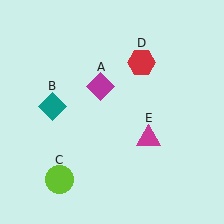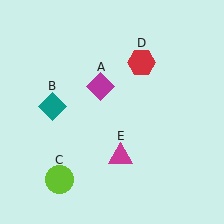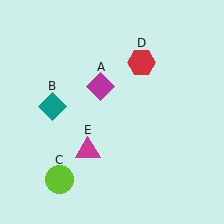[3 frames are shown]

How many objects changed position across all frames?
1 object changed position: magenta triangle (object E).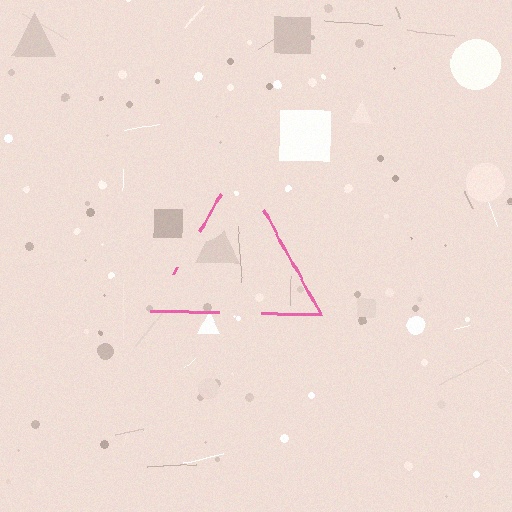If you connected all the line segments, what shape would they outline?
They would outline a triangle.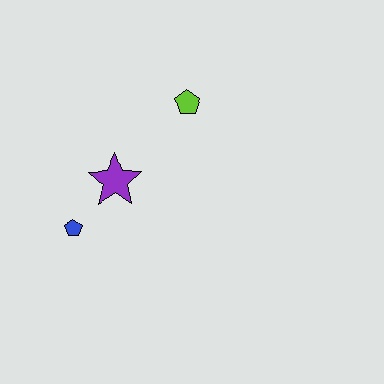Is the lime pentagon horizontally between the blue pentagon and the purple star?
No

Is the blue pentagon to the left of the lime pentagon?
Yes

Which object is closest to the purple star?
The blue pentagon is closest to the purple star.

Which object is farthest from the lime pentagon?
The blue pentagon is farthest from the lime pentagon.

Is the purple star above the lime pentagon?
No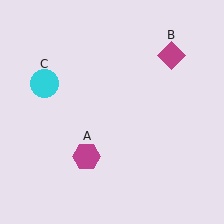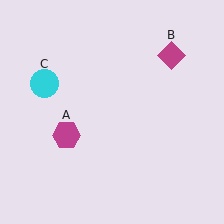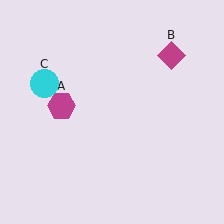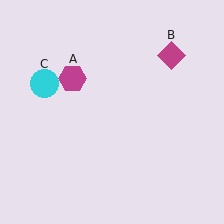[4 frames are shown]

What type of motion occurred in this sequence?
The magenta hexagon (object A) rotated clockwise around the center of the scene.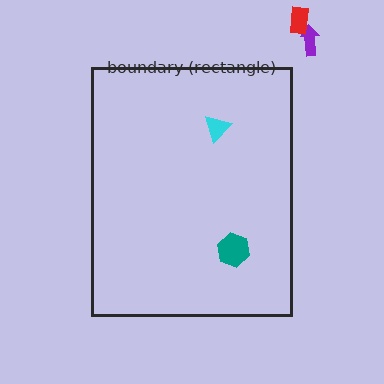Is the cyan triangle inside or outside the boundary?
Inside.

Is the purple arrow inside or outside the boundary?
Outside.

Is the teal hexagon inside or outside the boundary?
Inside.